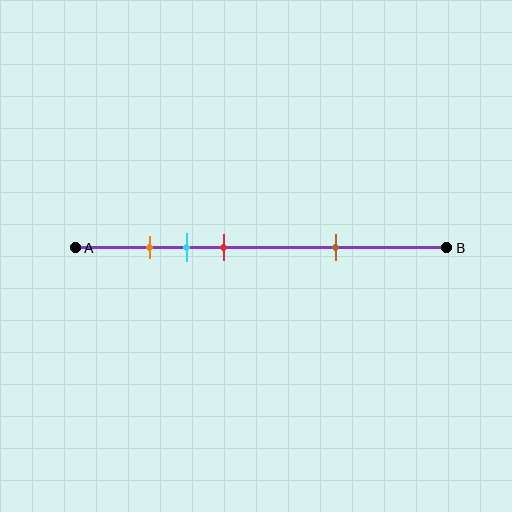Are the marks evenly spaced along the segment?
No, the marks are not evenly spaced.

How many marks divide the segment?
There are 4 marks dividing the segment.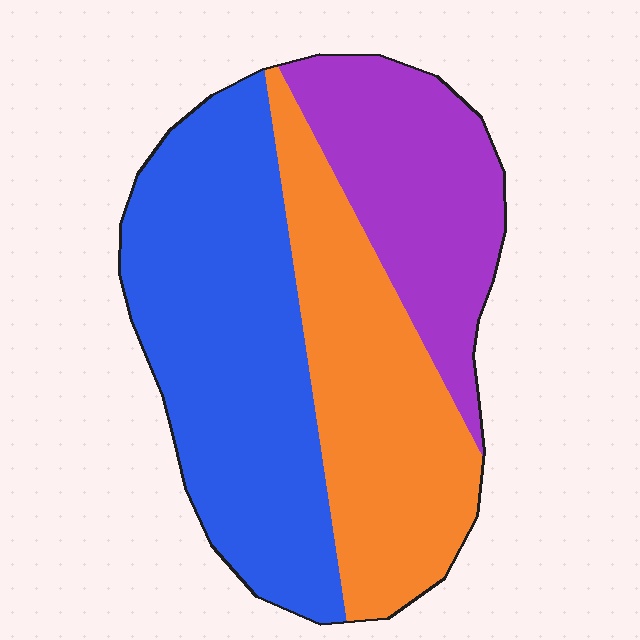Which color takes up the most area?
Blue, at roughly 45%.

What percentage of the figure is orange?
Orange takes up about one third (1/3) of the figure.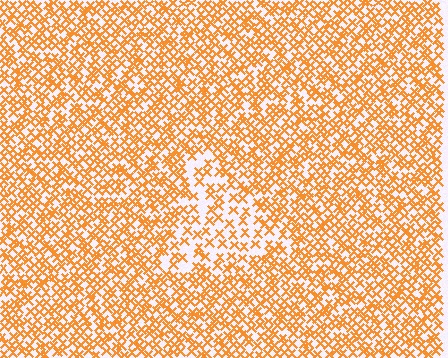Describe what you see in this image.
The image contains small orange elements arranged at two different densities. A triangle-shaped region is visible where the elements are less densely packed than the surrounding area.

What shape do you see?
I see a triangle.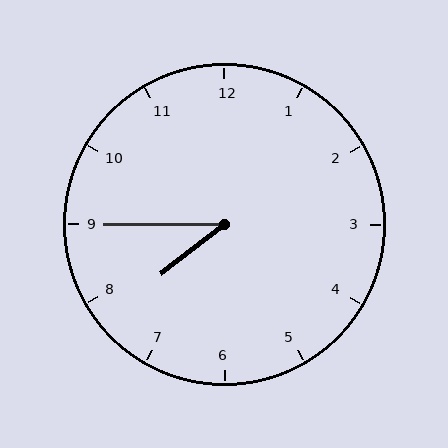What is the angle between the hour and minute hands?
Approximately 38 degrees.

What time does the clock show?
7:45.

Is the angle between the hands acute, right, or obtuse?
It is acute.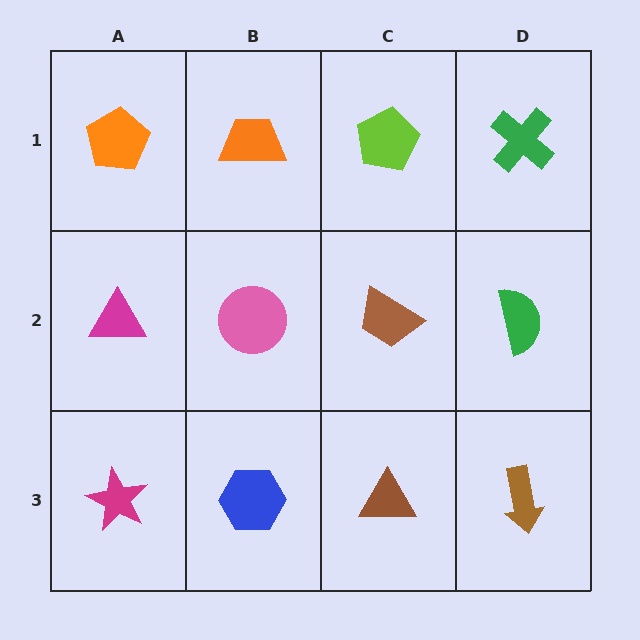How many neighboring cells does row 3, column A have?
2.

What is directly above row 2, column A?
An orange pentagon.